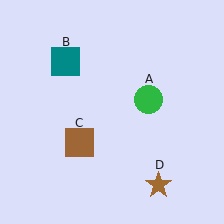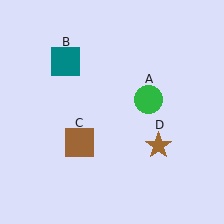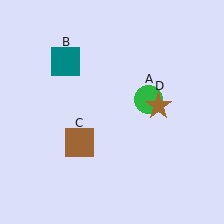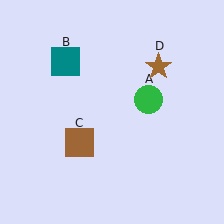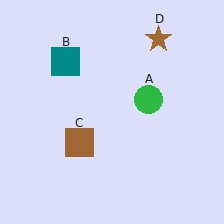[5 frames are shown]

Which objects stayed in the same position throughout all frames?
Green circle (object A) and teal square (object B) and brown square (object C) remained stationary.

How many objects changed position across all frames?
1 object changed position: brown star (object D).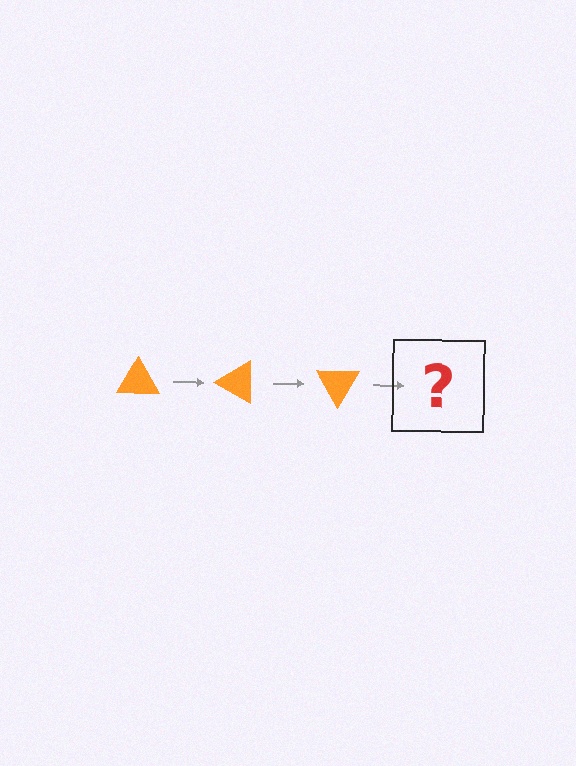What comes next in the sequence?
The next element should be an orange triangle rotated 90 degrees.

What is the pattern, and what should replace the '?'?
The pattern is that the triangle rotates 30 degrees each step. The '?' should be an orange triangle rotated 90 degrees.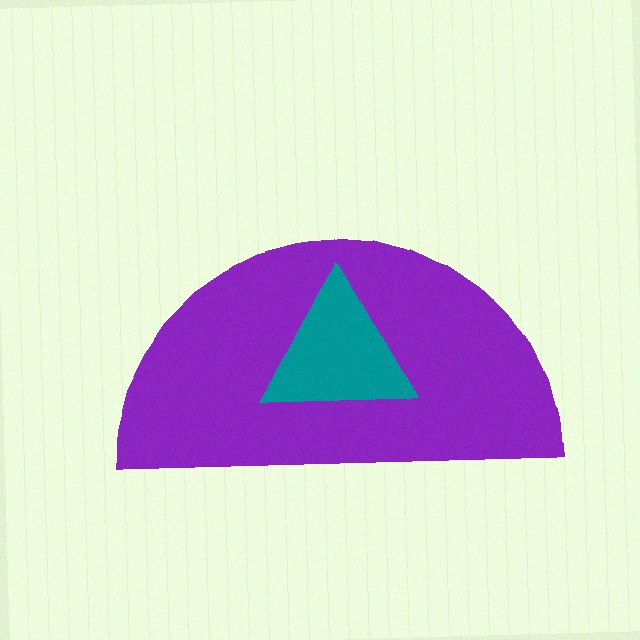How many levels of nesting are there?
2.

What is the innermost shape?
The teal triangle.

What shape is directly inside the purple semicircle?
The teal triangle.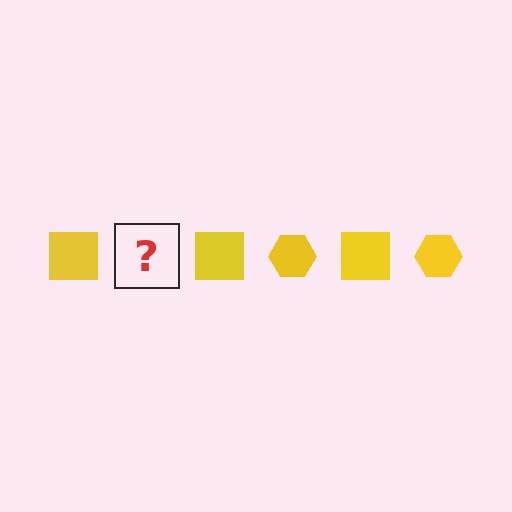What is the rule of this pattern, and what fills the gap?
The rule is that the pattern cycles through square, hexagon shapes in yellow. The gap should be filled with a yellow hexagon.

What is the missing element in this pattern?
The missing element is a yellow hexagon.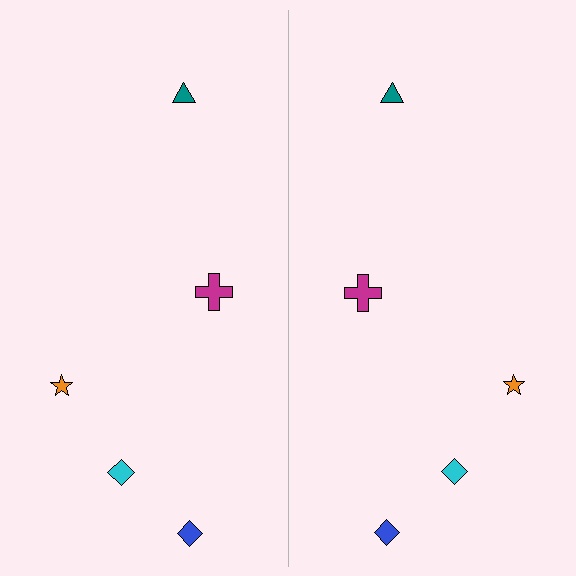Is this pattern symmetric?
Yes, this pattern has bilateral (reflection) symmetry.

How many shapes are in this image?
There are 10 shapes in this image.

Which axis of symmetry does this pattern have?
The pattern has a vertical axis of symmetry running through the center of the image.